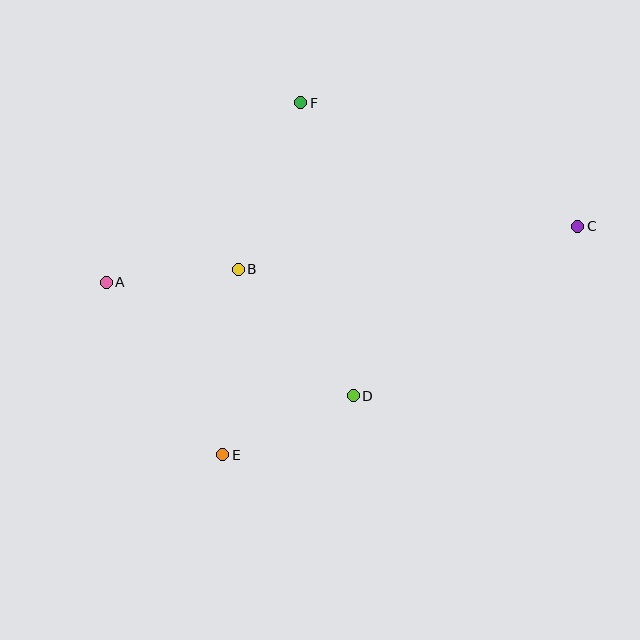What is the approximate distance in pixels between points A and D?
The distance between A and D is approximately 272 pixels.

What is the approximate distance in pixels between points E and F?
The distance between E and F is approximately 361 pixels.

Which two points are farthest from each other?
Points A and C are farthest from each other.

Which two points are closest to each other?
Points A and B are closest to each other.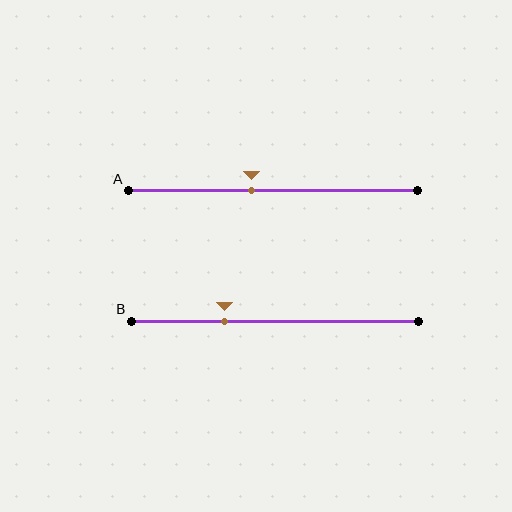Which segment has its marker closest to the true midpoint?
Segment A has its marker closest to the true midpoint.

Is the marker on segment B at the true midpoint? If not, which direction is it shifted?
No, the marker on segment B is shifted to the left by about 17% of the segment length.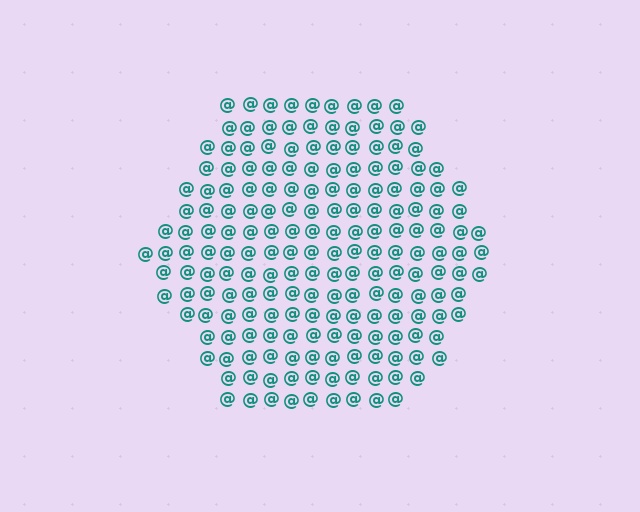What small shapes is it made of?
It is made of small at signs.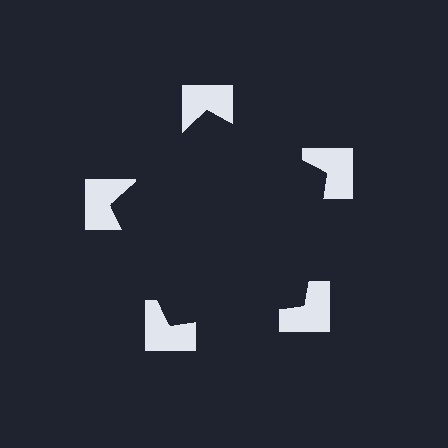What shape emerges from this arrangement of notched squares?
An illusory pentagon — its edges are inferred from the aligned wedge cuts in the notched squares, not physically drawn.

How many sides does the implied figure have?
5 sides.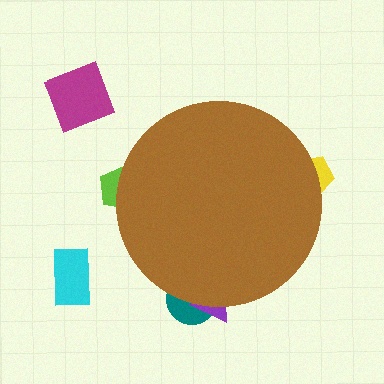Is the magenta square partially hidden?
No, the magenta square is fully visible.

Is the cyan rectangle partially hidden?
No, the cyan rectangle is fully visible.